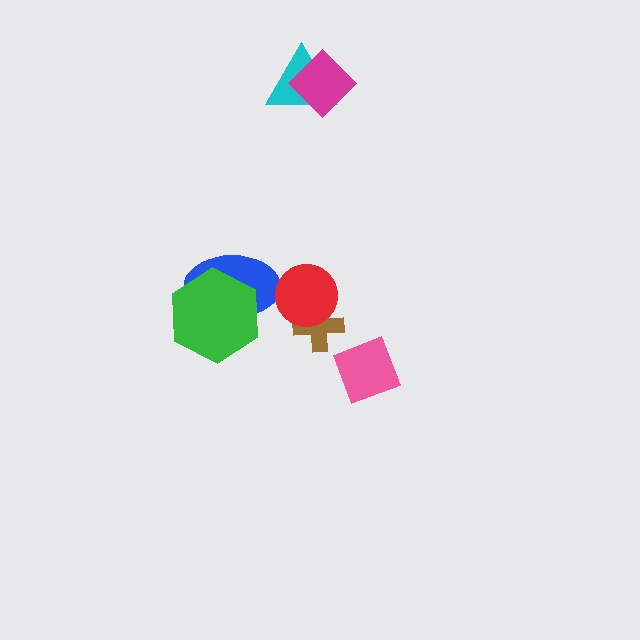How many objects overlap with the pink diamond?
0 objects overlap with the pink diamond.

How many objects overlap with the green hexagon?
1 object overlaps with the green hexagon.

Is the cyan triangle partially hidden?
Yes, it is partially covered by another shape.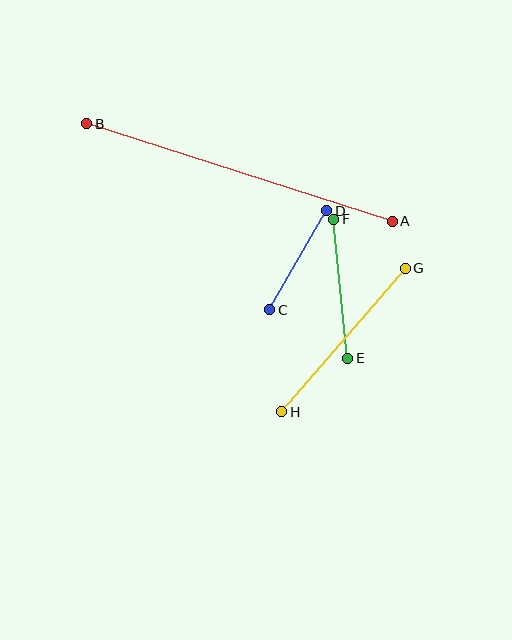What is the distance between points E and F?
The distance is approximately 140 pixels.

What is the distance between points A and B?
The distance is approximately 320 pixels.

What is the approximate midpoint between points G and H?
The midpoint is at approximately (343, 340) pixels.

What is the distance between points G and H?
The distance is approximately 189 pixels.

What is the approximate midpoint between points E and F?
The midpoint is at approximately (341, 289) pixels.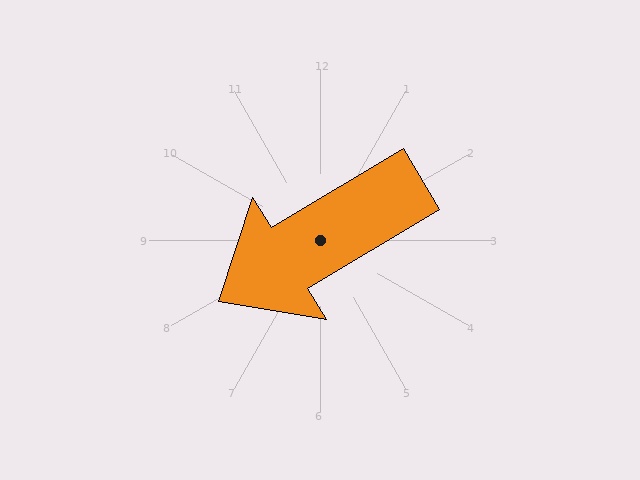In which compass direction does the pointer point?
Southwest.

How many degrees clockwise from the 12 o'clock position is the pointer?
Approximately 239 degrees.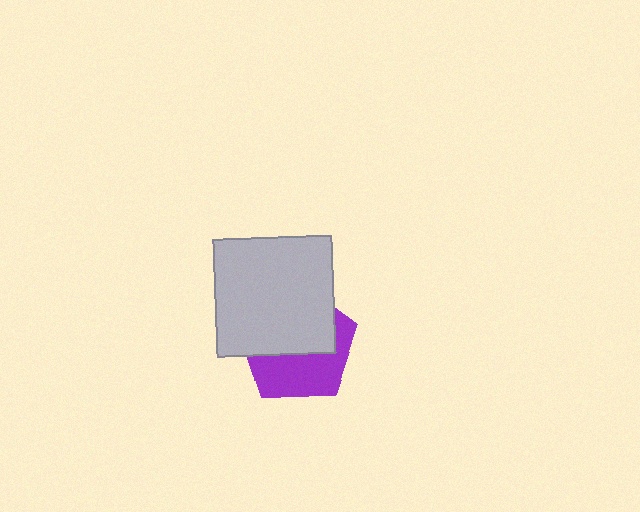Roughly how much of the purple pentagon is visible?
About half of it is visible (roughly 45%).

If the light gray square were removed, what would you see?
You would see the complete purple pentagon.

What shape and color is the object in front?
The object in front is a light gray square.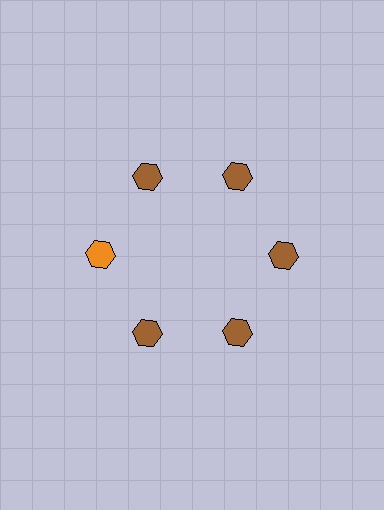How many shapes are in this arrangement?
There are 6 shapes arranged in a ring pattern.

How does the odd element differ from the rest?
It has a different color: orange instead of brown.